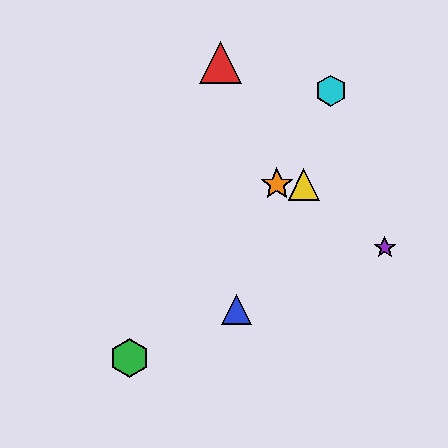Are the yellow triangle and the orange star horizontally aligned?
Yes, both are at y≈184.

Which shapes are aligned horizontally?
The yellow triangle, the orange star are aligned horizontally.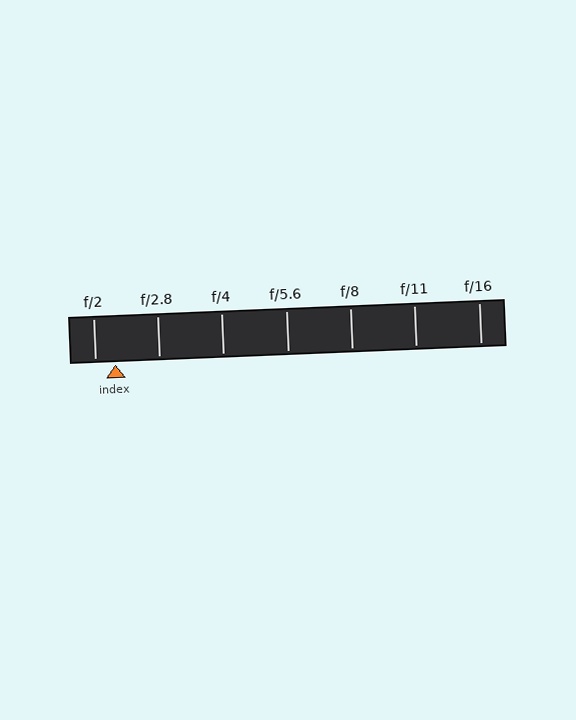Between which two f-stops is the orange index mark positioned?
The index mark is between f/2 and f/2.8.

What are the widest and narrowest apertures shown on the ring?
The widest aperture shown is f/2 and the narrowest is f/16.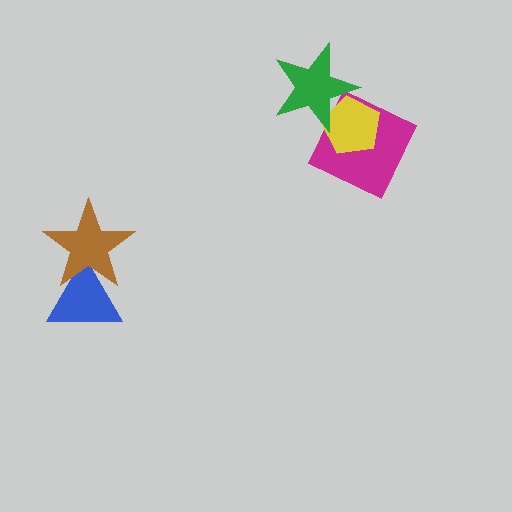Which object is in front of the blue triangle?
The brown star is in front of the blue triangle.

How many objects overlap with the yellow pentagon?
2 objects overlap with the yellow pentagon.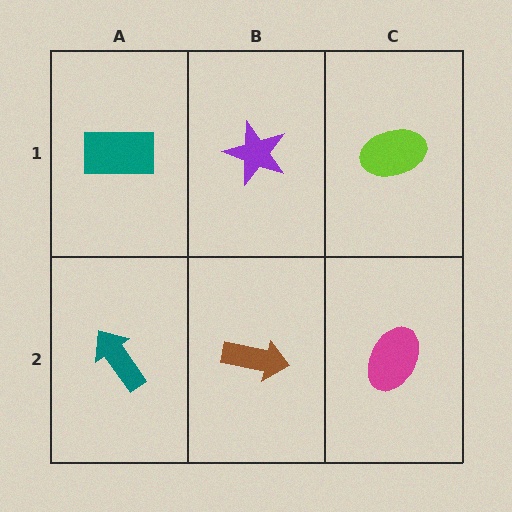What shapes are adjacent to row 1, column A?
A teal arrow (row 2, column A), a purple star (row 1, column B).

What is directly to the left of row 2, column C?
A brown arrow.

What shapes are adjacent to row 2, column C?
A lime ellipse (row 1, column C), a brown arrow (row 2, column B).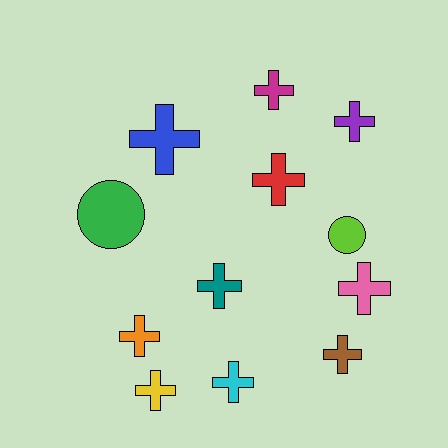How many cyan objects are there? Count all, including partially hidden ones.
There is 1 cyan object.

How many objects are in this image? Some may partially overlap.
There are 12 objects.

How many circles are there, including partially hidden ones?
There are 2 circles.